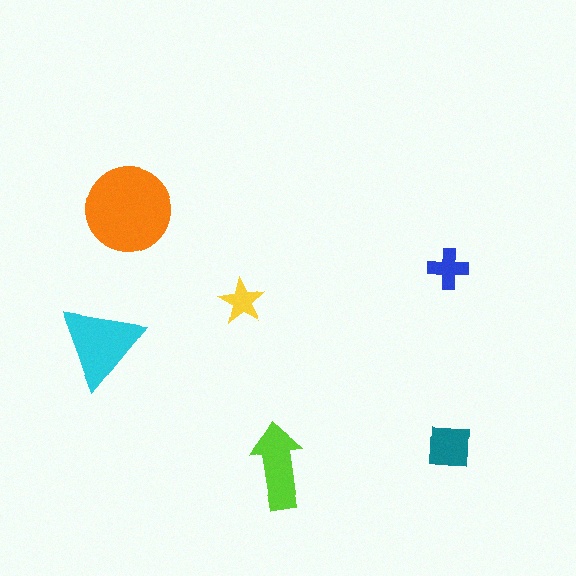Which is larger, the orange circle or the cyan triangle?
The orange circle.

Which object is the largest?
The orange circle.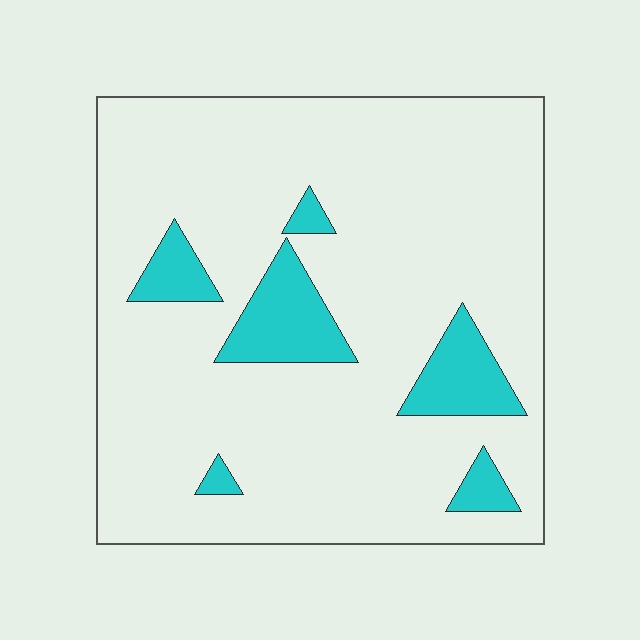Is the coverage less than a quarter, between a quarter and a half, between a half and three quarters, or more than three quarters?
Less than a quarter.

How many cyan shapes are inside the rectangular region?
6.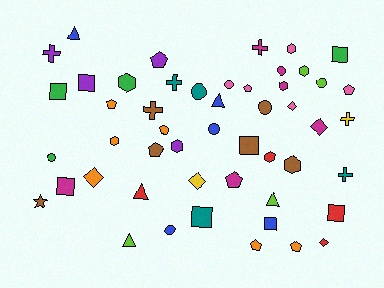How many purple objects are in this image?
There are 4 purple objects.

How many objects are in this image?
There are 50 objects.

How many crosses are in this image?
There are 6 crosses.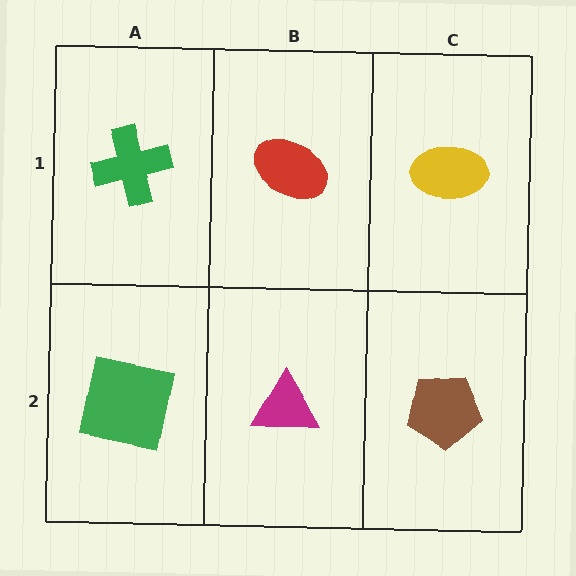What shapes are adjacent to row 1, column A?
A green square (row 2, column A), a red ellipse (row 1, column B).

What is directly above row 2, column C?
A yellow ellipse.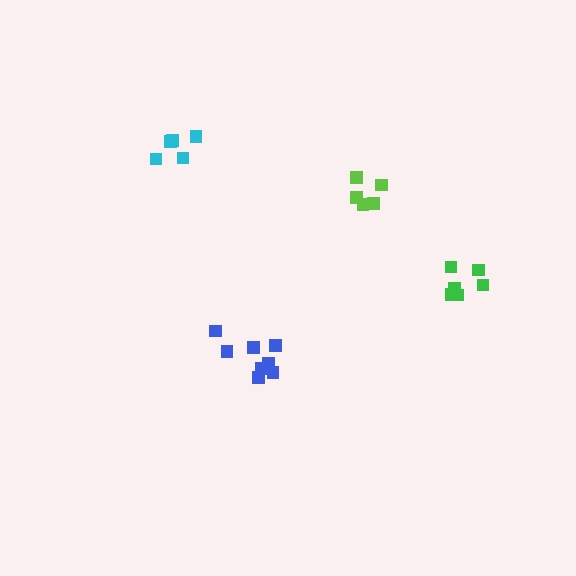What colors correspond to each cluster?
The clusters are colored: lime, blue, cyan, green.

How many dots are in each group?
Group 1: 5 dots, Group 2: 8 dots, Group 3: 5 dots, Group 4: 6 dots (24 total).